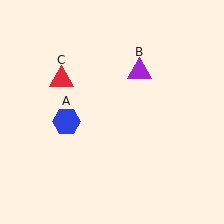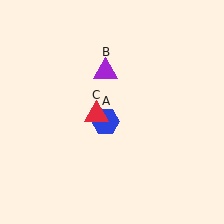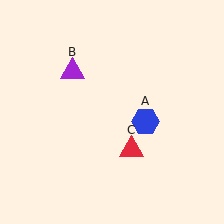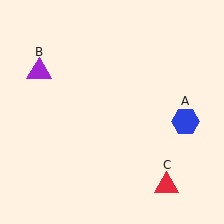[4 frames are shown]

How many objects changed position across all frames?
3 objects changed position: blue hexagon (object A), purple triangle (object B), red triangle (object C).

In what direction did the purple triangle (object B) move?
The purple triangle (object B) moved left.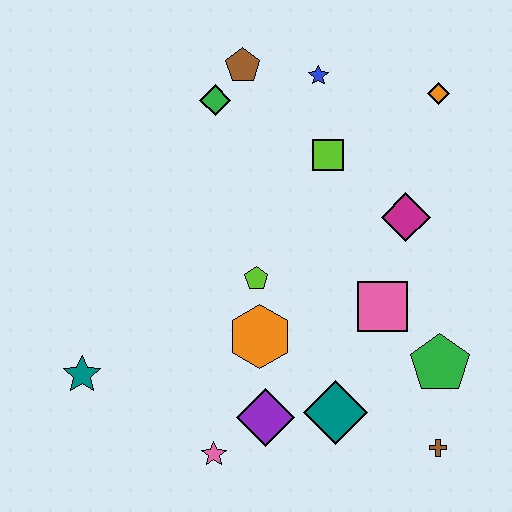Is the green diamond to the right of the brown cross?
No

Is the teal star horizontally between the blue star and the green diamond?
No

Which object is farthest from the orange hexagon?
The orange diamond is farthest from the orange hexagon.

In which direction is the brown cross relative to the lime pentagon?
The brown cross is to the right of the lime pentagon.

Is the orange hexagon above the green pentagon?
Yes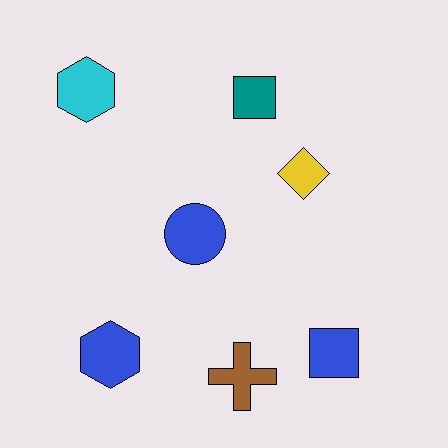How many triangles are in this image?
There are no triangles.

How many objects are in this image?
There are 7 objects.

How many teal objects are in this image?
There is 1 teal object.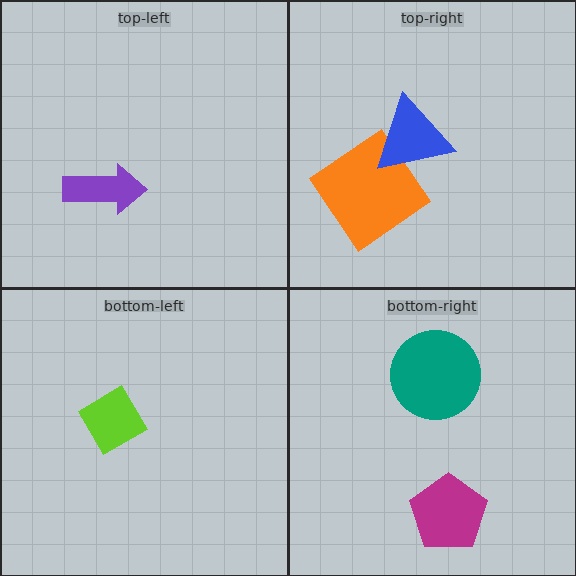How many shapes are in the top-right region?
2.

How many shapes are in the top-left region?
1.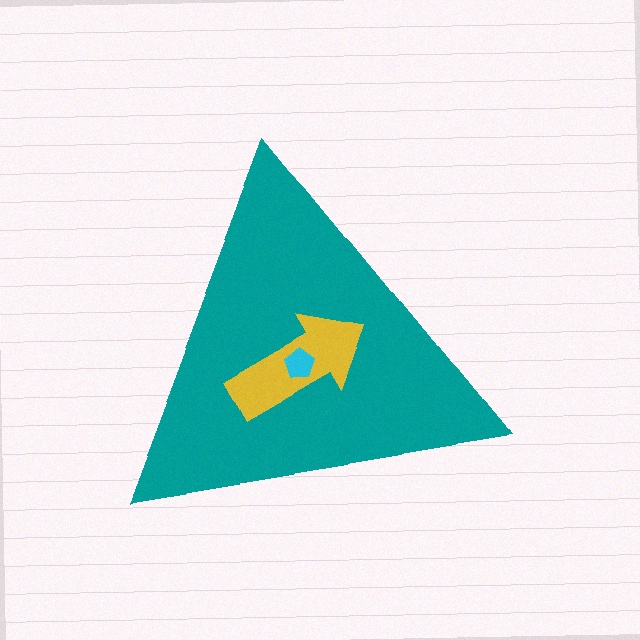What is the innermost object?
The cyan pentagon.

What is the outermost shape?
The teal triangle.